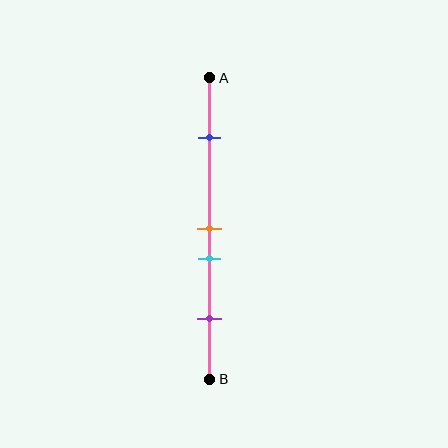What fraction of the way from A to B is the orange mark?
The orange mark is approximately 50% (0.5) of the way from A to B.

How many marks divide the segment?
There are 4 marks dividing the segment.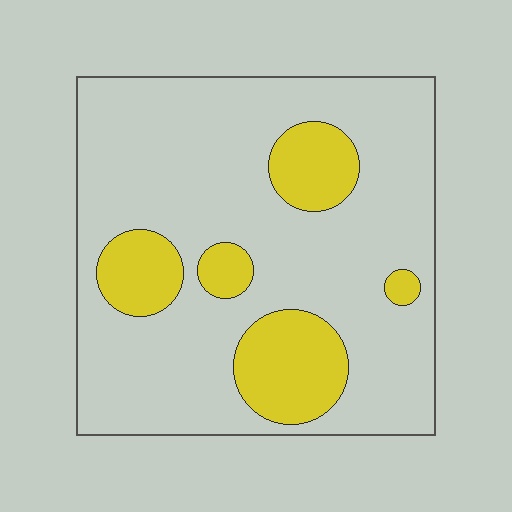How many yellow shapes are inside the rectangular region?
5.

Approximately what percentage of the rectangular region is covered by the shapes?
Approximately 20%.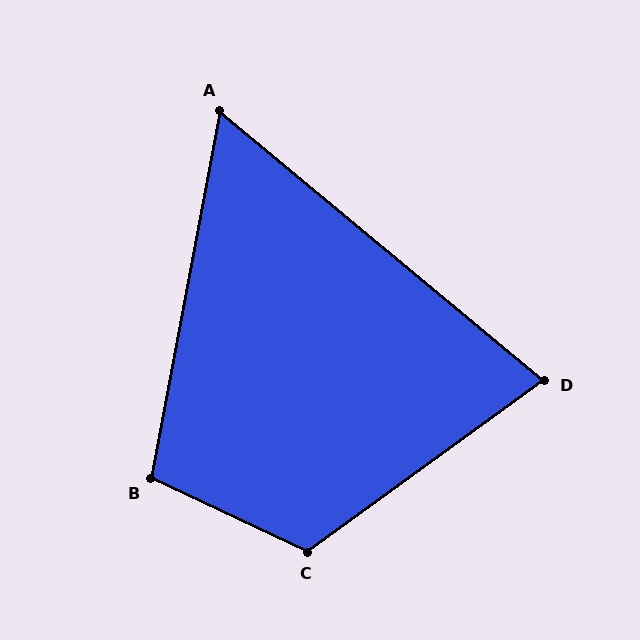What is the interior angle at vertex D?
Approximately 76 degrees (acute).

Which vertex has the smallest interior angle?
A, at approximately 61 degrees.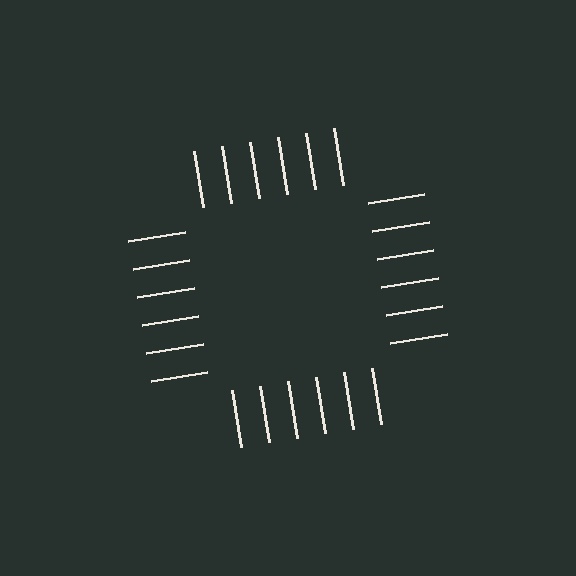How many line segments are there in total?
24 — 6 along each of the 4 edges.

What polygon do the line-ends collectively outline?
An illusory square — the line segments terminate on its edges but no continuous stroke is drawn.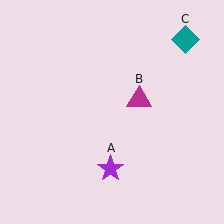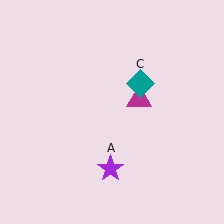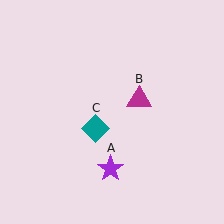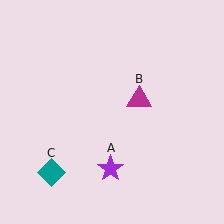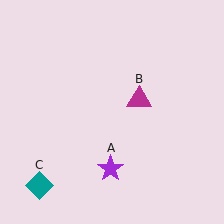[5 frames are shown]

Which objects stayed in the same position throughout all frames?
Purple star (object A) and magenta triangle (object B) remained stationary.